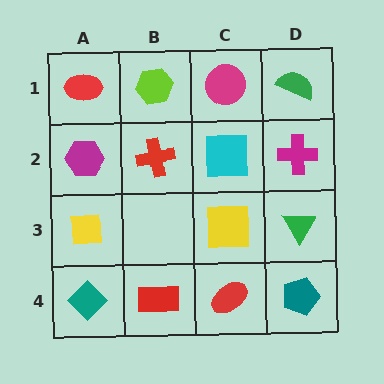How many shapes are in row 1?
4 shapes.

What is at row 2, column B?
A red cross.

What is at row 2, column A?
A magenta hexagon.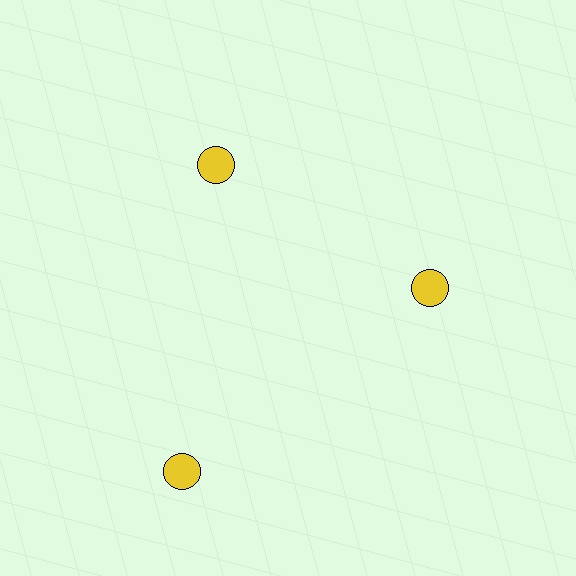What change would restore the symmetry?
The symmetry would be restored by moving it inward, back onto the ring so that all 3 circles sit at equal angles and equal distance from the center.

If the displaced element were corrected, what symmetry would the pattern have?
It would have 3-fold rotational symmetry — the pattern would map onto itself every 120 degrees.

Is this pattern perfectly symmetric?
No. The 3 yellow circles are arranged in a ring, but one element near the 7 o'clock position is pushed outward from the center, breaking the 3-fold rotational symmetry.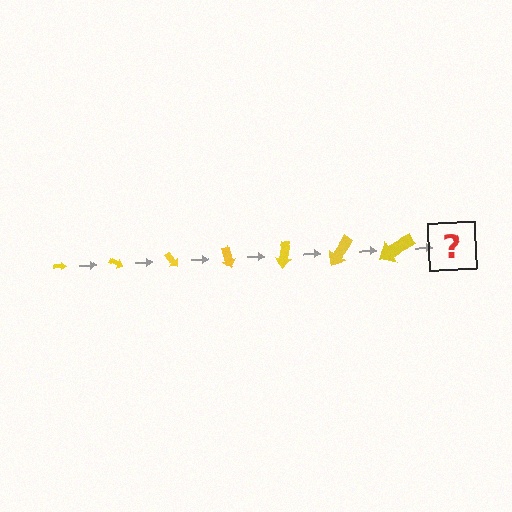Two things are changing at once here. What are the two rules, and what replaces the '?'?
The two rules are that the arrow grows larger each step and it rotates 25 degrees each step. The '?' should be an arrow, larger than the previous one and rotated 175 degrees from the start.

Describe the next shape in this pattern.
It should be an arrow, larger than the previous one and rotated 175 degrees from the start.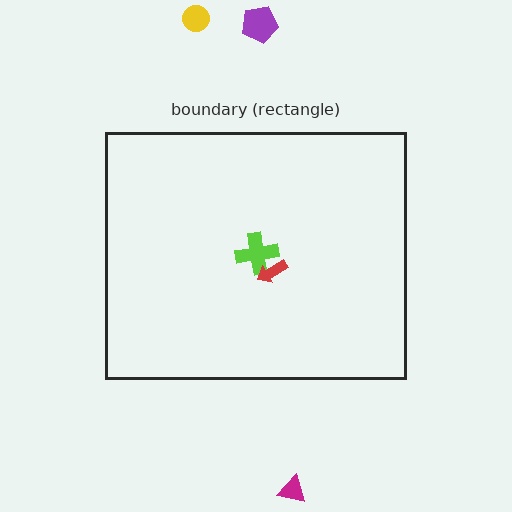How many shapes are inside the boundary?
2 inside, 3 outside.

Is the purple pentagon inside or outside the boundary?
Outside.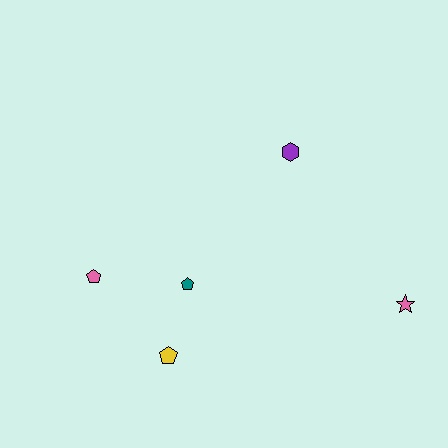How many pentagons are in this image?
There are 3 pentagons.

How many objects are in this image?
There are 5 objects.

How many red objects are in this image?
There are no red objects.